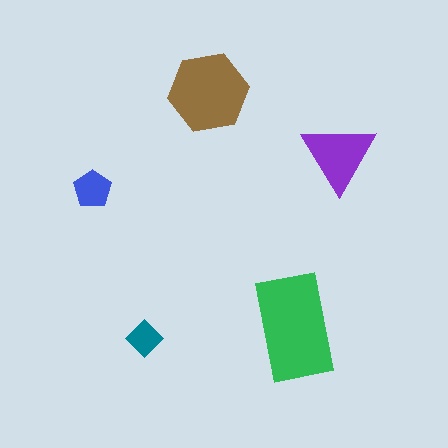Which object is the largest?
The green rectangle.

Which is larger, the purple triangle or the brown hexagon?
The brown hexagon.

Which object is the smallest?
The teal diamond.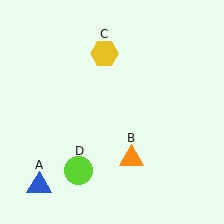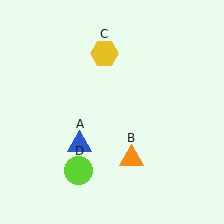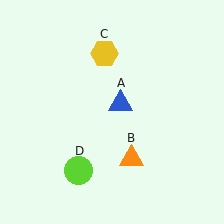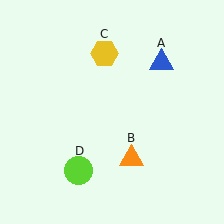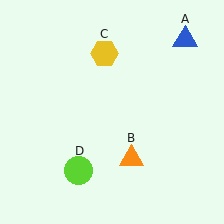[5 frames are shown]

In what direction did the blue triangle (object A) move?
The blue triangle (object A) moved up and to the right.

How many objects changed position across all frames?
1 object changed position: blue triangle (object A).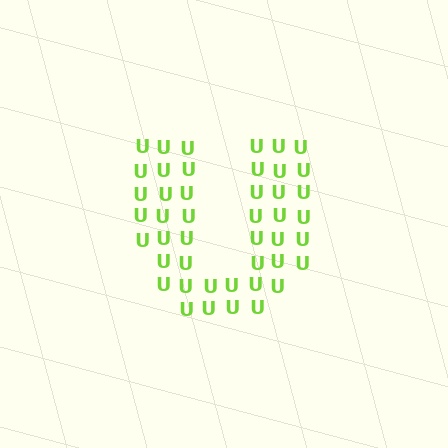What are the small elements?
The small elements are letter U's.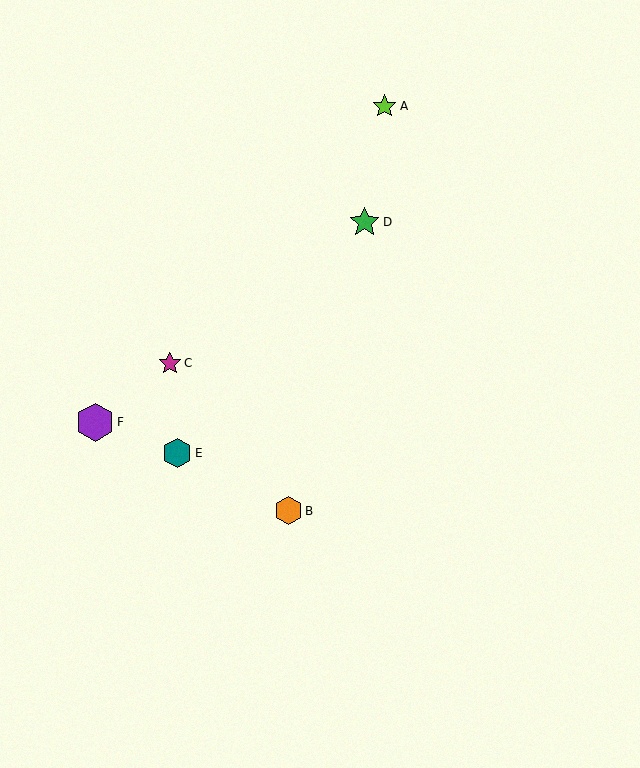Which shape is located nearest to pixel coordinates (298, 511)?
The orange hexagon (labeled B) at (288, 511) is nearest to that location.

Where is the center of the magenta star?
The center of the magenta star is at (170, 364).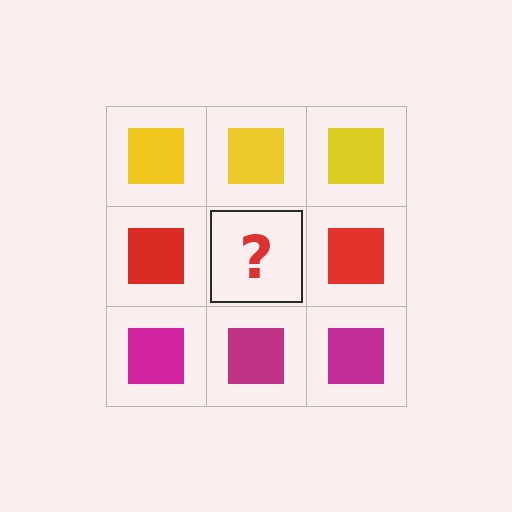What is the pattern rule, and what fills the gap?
The rule is that each row has a consistent color. The gap should be filled with a red square.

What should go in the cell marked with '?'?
The missing cell should contain a red square.